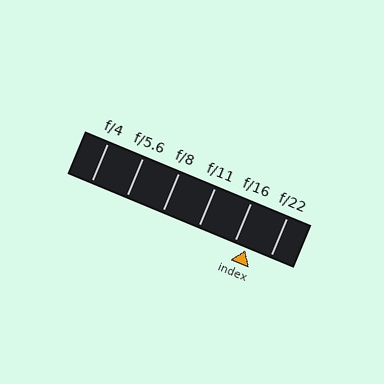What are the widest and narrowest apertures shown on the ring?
The widest aperture shown is f/4 and the narrowest is f/22.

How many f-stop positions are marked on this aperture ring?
There are 6 f-stop positions marked.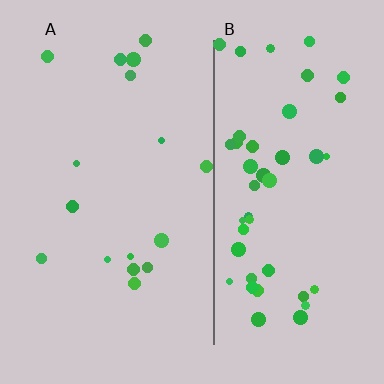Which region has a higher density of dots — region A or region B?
B (the right).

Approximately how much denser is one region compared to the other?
Approximately 2.9× — region B over region A.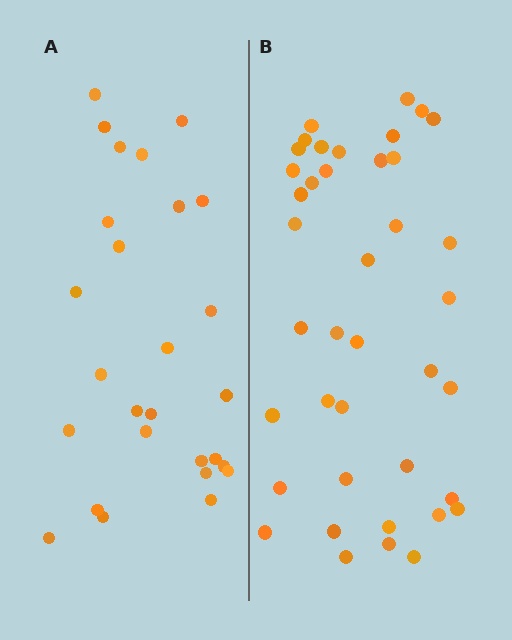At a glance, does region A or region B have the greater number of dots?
Region B (the right region) has more dots.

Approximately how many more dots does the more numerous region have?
Region B has approximately 15 more dots than region A.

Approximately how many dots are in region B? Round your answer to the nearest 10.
About 40 dots.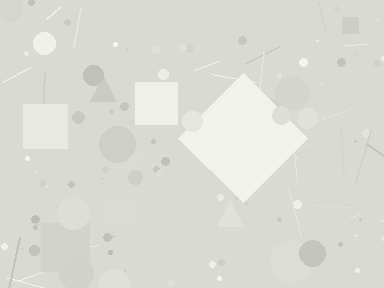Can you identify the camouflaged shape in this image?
The camouflaged shape is a diamond.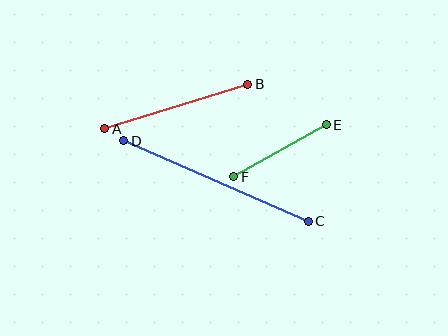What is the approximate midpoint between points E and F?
The midpoint is at approximately (280, 151) pixels.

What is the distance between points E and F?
The distance is approximately 106 pixels.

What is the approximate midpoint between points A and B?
The midpoint is at approximately (176, 106) pixels.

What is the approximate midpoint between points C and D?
The midpoint is at approximately (216, 181) pixels.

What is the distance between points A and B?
The distance is approximately 150 pixels.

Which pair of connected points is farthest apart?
Points C and D are farthest apart.